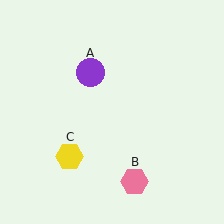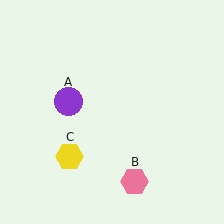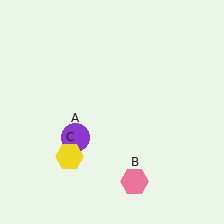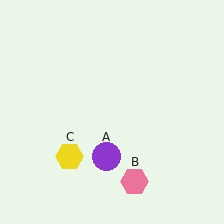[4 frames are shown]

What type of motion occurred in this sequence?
The purple circle (object A) rotated counterclockwise around the center of the scene.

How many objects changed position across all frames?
1 object changed position: purple circle (object A).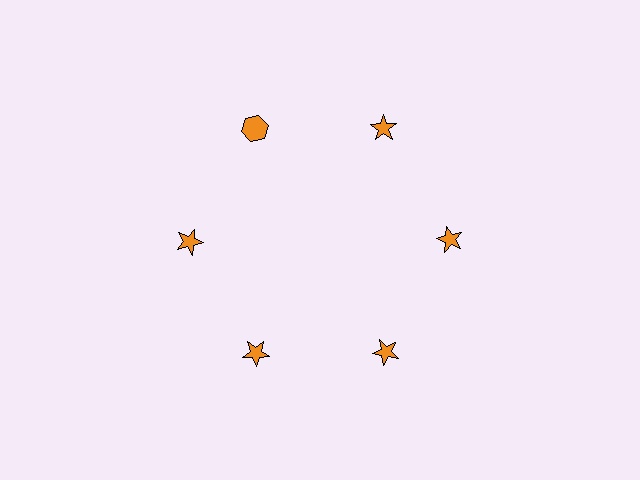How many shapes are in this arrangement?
There are 6 shapes arranged in a ring pattern.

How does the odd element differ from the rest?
It has a different shape: hexagon instead of star.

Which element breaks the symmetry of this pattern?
The orange hexagon at roughly the 11 o'clock position breaks the symmetry. All other shapes are orange stars.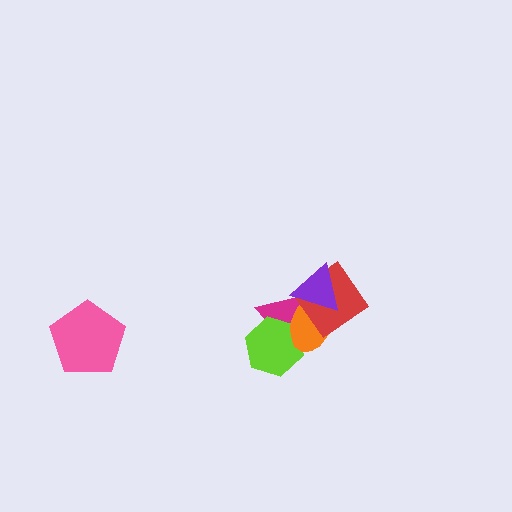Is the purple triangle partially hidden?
No, no other shape covers it.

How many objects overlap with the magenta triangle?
4 objects overlap with the magenta triangle.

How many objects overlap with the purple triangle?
3 objects overlap with the purple triangle.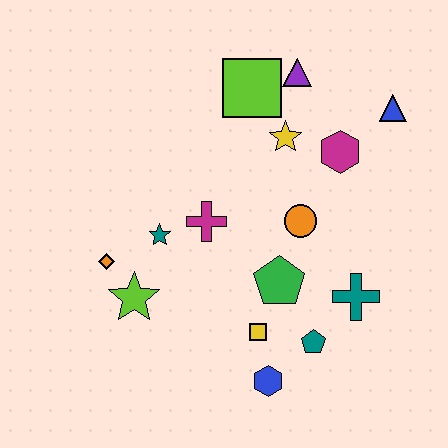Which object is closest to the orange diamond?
The lime star is closest to the orange diamond.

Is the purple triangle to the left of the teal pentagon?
Yes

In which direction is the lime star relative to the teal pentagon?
The lime star is to the left of the teal pentagon.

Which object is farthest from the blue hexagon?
The purple triangle is farthest from the blue hexagon.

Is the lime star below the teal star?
Yes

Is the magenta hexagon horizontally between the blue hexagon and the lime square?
No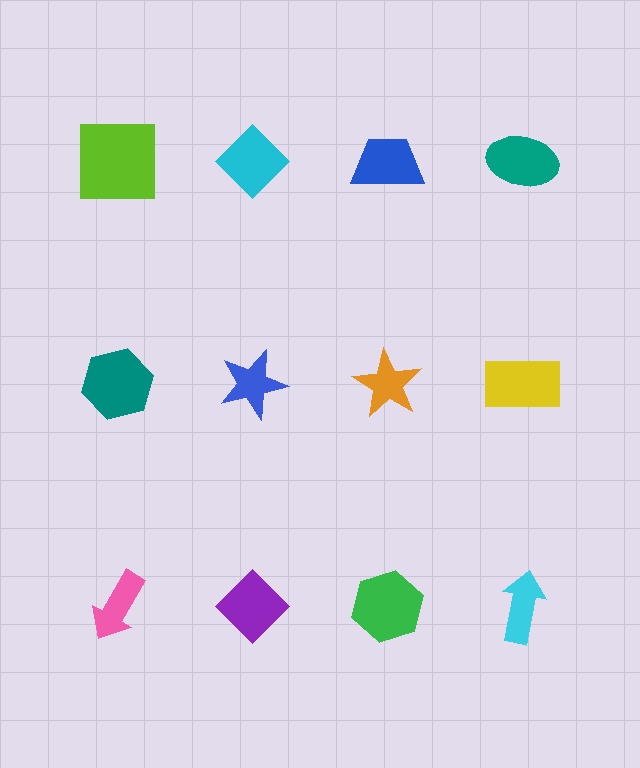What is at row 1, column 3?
A blue trapezoid.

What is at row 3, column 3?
A green hexagon.